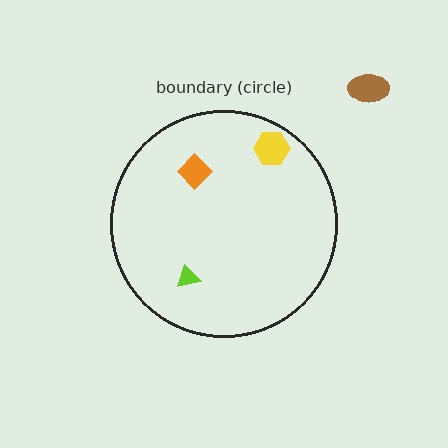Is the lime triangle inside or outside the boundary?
Inside.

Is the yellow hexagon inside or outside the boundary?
Inside.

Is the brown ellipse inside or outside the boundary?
Outside.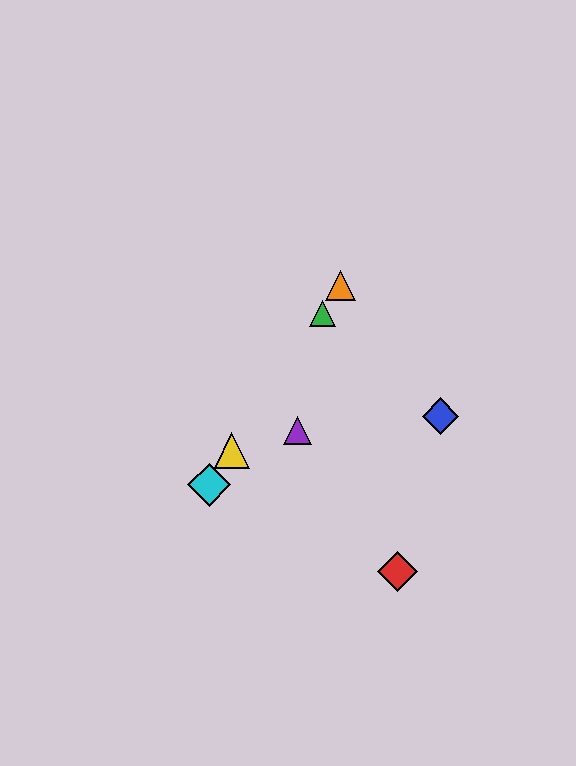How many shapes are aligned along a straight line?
4 shapes (the green triangle, the yellow triangle, the orange triangle, the cyan diamond) are aligned along a straight line.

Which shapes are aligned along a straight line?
The green triangle, the yellow triangle, the orange triangle, the cyan diamond are aligned along a straight line.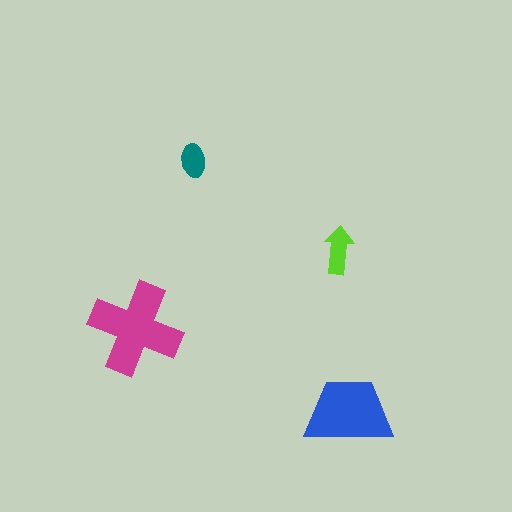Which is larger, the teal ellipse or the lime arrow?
The lime arrow.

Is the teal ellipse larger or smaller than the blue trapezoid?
Smaller.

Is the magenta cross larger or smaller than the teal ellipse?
Larger.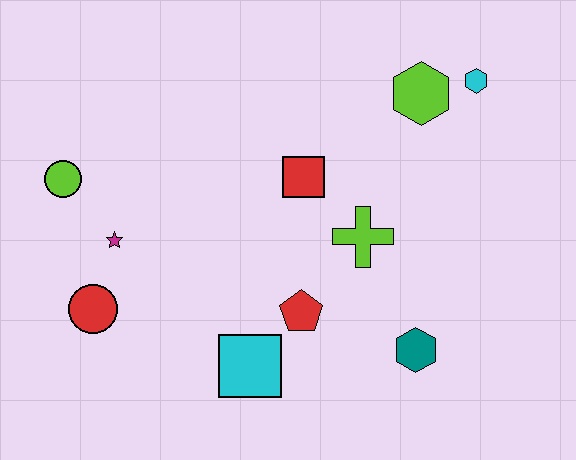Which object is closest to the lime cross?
The red square is closest to the lime cross.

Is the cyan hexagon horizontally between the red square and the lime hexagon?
No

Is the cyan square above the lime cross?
No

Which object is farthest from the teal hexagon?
The lime circle is farthest from the teal hexagon.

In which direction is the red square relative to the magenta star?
The red square is to the right of the magenta star.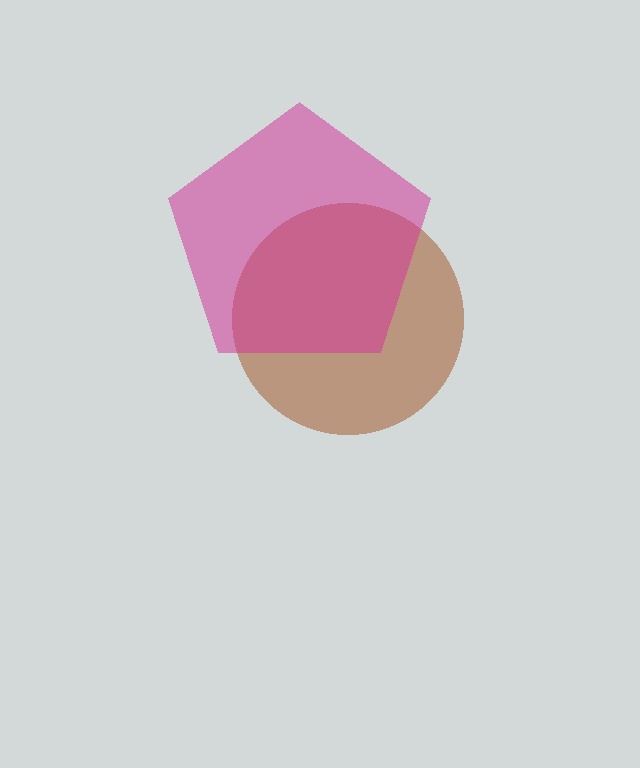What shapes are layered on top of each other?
The layered shapes are: a brown circle, a magenta pentagon.